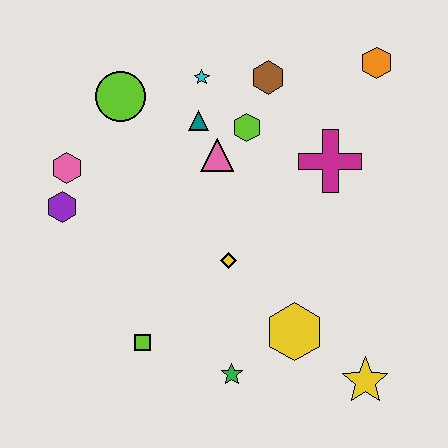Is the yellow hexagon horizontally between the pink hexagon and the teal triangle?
No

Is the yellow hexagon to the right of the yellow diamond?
Yes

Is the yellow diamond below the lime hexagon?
Yes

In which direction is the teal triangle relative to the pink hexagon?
The teal triangle is to the right of the pink hexagon.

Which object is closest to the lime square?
The green star is closest to the lime square.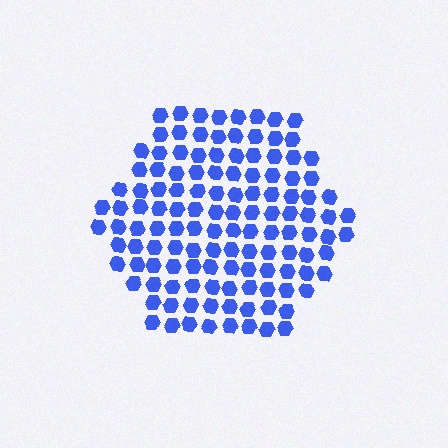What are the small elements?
The small elements are hexagons.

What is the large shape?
The large shape is a hexagon.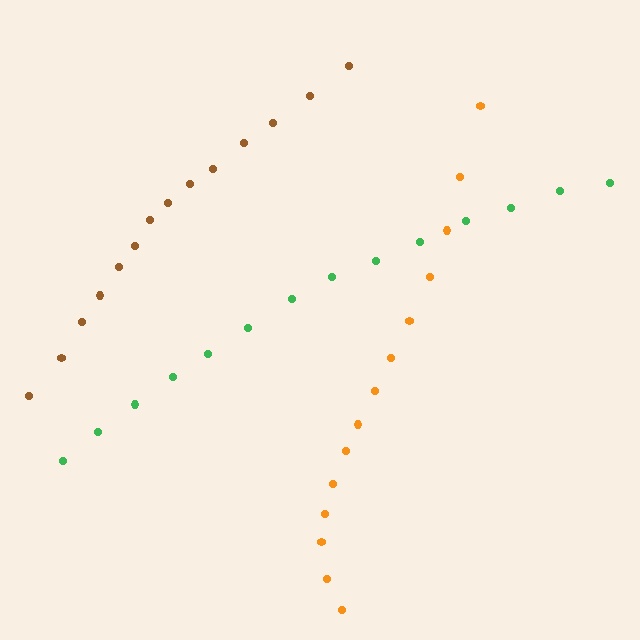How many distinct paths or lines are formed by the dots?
There are 3 distinct paths.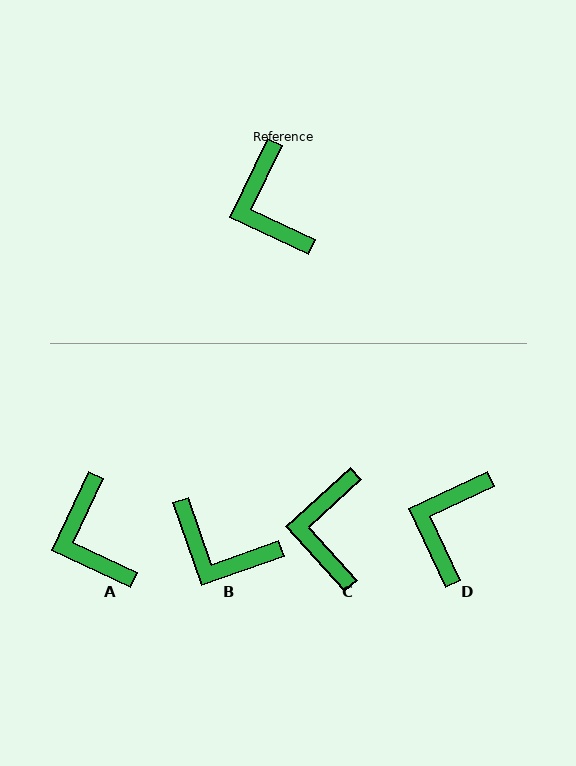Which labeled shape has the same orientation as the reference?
A.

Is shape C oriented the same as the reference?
No, it is off by about 22 degrees.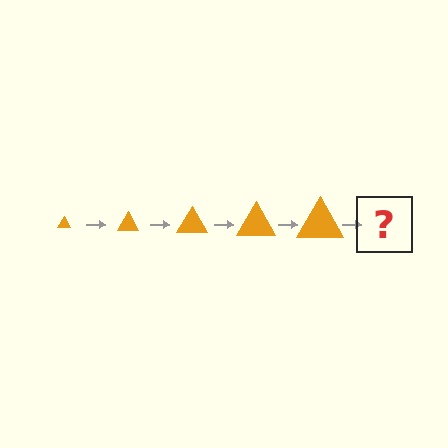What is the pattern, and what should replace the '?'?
The pattern is that the triangle gets progressively larger each step. The '?' should be an orange triangle, larger than the previous one.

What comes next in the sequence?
The next element should be an orange triangle, larger than the previous one.